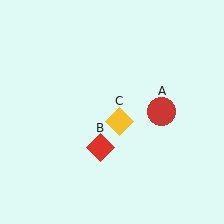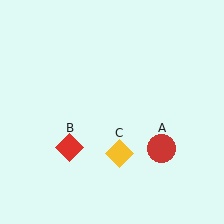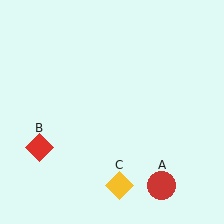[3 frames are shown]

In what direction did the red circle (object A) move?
The red circle (object A) moved down.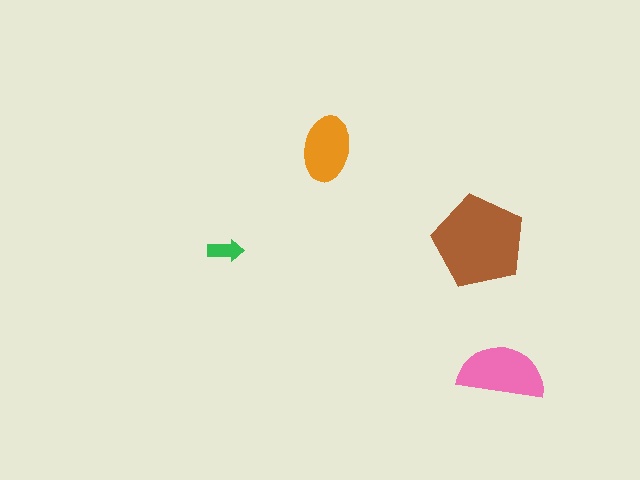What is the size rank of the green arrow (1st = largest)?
4th.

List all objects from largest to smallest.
The brown pentagon, the pink semicircle, the orange ellipse, the green arrow.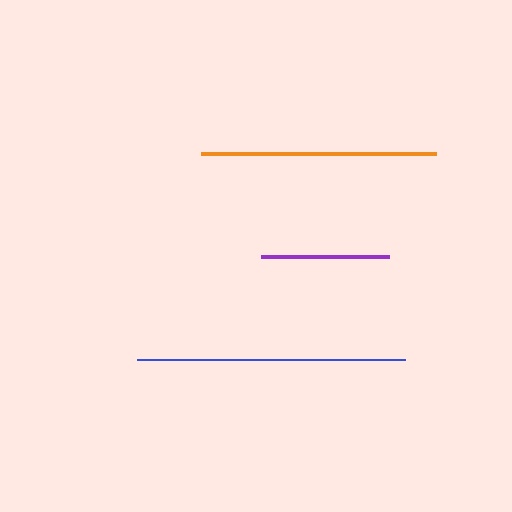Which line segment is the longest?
The blue line is the longest at approximately 268 pixels.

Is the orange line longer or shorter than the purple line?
The orange line is longer than the purple line.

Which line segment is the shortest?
The purple line is the shortest at approximately 127 pixels.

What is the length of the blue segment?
The blue segment is approximately 268 pixels long.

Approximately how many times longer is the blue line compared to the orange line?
The blue line is approximately 1.1 times the length of the orange line.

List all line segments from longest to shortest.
From longest to shortest: blue, orange, purple.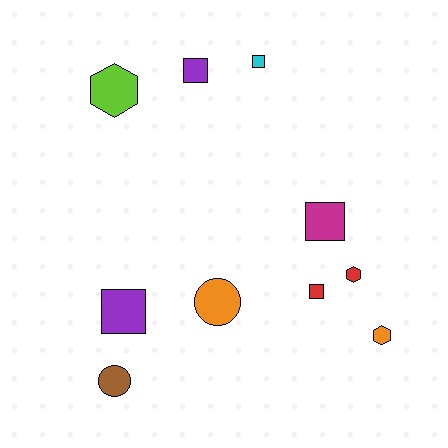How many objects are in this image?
There are 10 objects.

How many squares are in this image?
There are 5 squares.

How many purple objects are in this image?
There are 2 purple objects.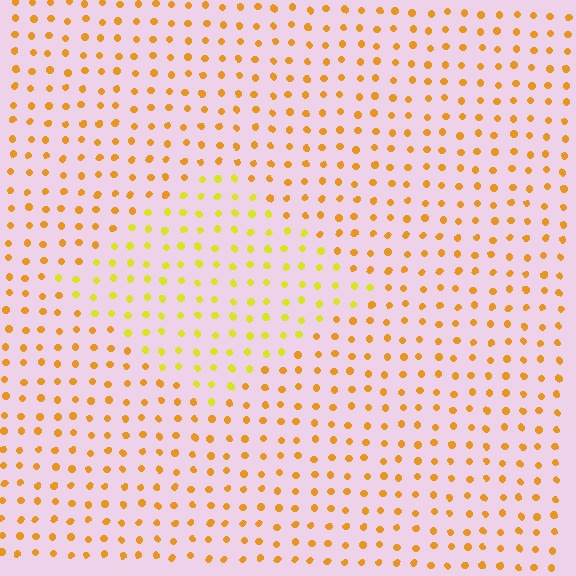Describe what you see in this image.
The image is filled with small orange elements in a uniform arrangement. A diamond-shaped region is visible where the elements are tinted to a slightly different hue, forming a subtle color boundary.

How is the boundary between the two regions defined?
The boundary is defined purely by a slight shift in hue (about 29 degrees). Spacing, size, and orientation are identical on both sides.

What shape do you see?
I see a diamond.